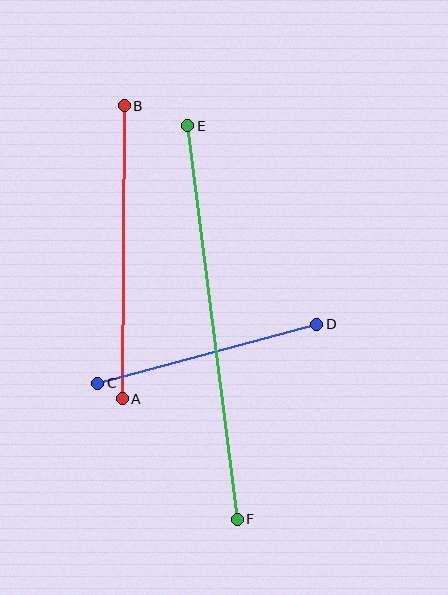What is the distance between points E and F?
The distance is approximately 397 pixels.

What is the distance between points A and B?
The distance is approximately 293 pixels.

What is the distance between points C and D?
The distance is approximately 227 pixels.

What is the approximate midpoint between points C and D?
The midpoint is at approximately (207, 354) pixels.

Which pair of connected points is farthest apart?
Points E and F are farthest apart.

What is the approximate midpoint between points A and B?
The midpoint is at approximately (123, 252) pixels.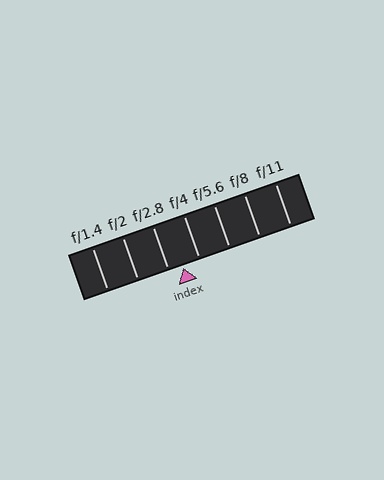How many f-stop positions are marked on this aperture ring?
There are 7 f-stop positions marked.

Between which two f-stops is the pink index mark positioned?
The index mark is between f/2.8 and f/4.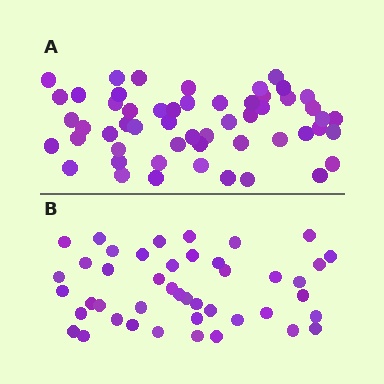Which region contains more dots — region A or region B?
Region A (the top region) has more dots.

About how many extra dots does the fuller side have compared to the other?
Region A has roughly 10 or so more dots than region B.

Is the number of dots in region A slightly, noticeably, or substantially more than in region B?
Region A has only slightly more — the two regions are fairly close. The ratio is roughly 1.2 to 1.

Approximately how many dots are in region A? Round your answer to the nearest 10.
About 50 dots. (The exact count is 54, which rounds to 50.)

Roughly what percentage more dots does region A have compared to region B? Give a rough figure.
About 25% more.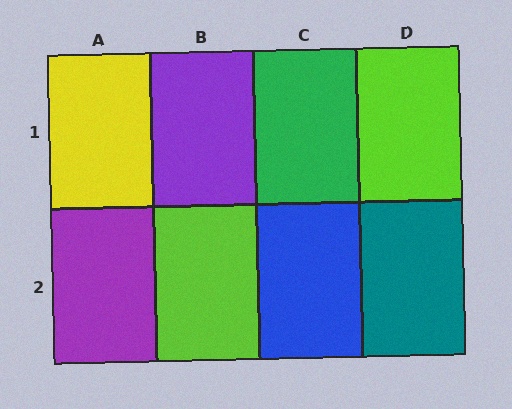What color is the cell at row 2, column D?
Teal.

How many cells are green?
1 cell is green.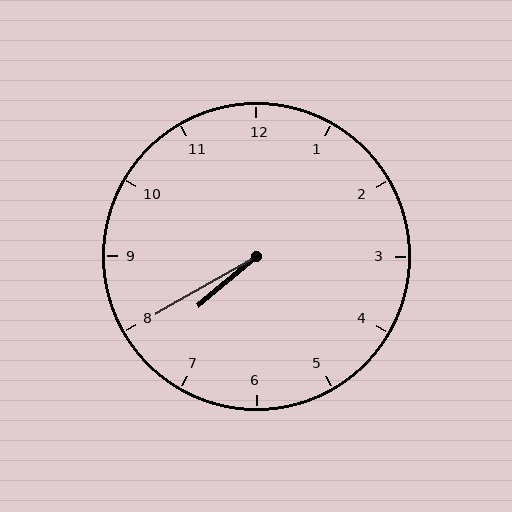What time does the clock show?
7:40.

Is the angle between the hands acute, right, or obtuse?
It is acute.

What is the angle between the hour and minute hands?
Approximately 10 degrees.